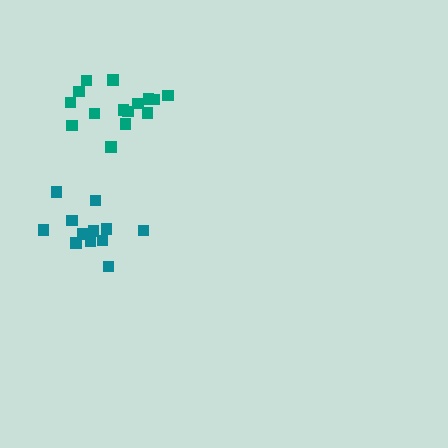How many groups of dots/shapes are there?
There are 2 groups.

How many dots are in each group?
Group 1: 15 dots, Group 2: 12 dots (27 total).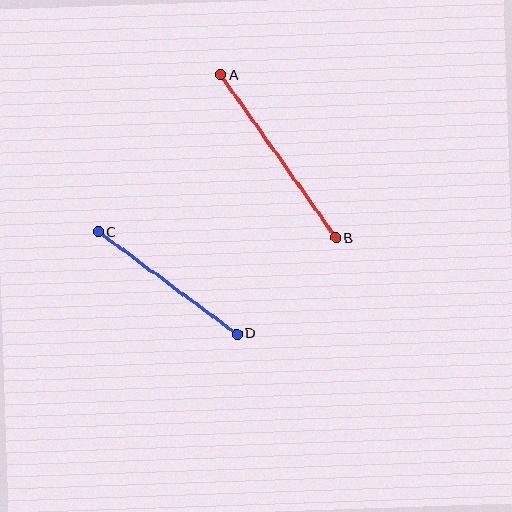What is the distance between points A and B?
The distance is approximately 199 pixels.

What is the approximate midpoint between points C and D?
The midpoint is at approximately (168, 283) pixels.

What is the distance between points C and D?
The distance is approximately 172 pixels.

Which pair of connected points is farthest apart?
Points A and B are farthest apart.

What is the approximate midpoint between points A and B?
The midpoint is at approximately (278, 157) pixels.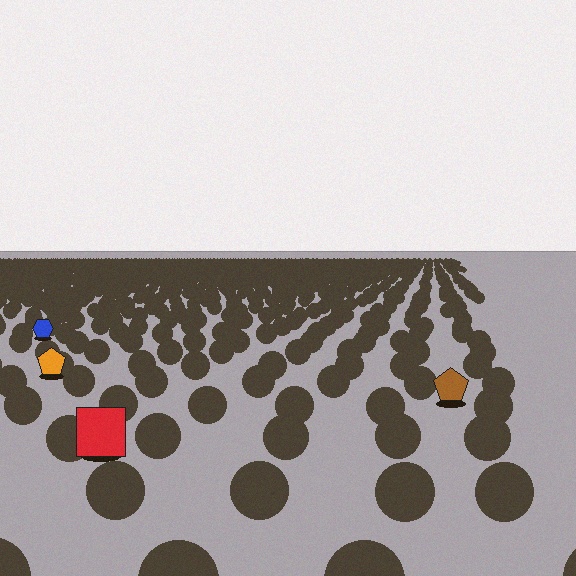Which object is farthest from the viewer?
The blue hexagon is farthest from the viewer. It appears smaller and the ground texture around it is denser.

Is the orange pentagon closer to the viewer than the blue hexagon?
Yes. The orange pentagon is closer — you can tell from the texture gradient: the ground texture is coarser near it.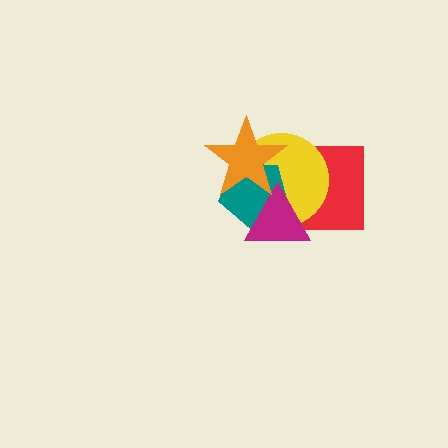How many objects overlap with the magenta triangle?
4 objects overlap with the magenta triangle.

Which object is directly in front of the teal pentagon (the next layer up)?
The magenta triangle is directly in front of the teal pentagon.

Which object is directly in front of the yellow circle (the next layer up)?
The teal pentagon is directly in front of the yellow circle.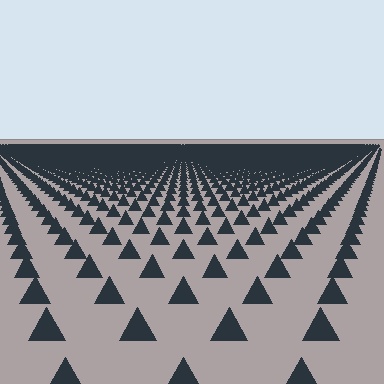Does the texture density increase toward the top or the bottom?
Density increases toward the top.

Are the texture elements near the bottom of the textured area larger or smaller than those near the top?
Larger. Near the bottom, elements are closer to the viewer and appear at a bigger on-screen size.